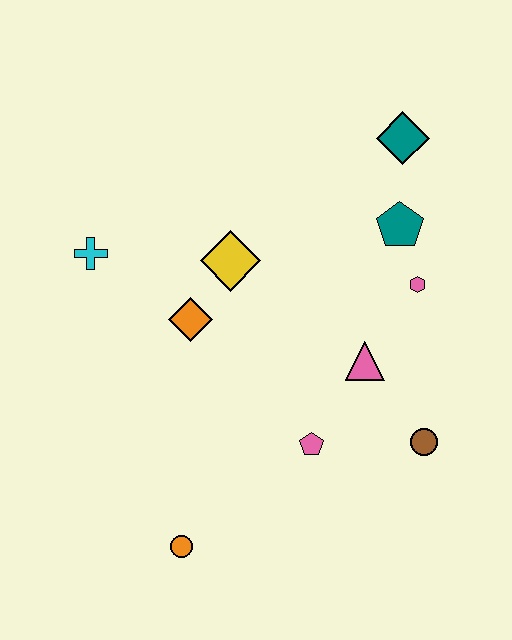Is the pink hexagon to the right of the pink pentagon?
Yes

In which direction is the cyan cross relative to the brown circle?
The cyan cross is to the left of the brown circle.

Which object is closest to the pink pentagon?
The pink triangle is closest to the pink pentagon.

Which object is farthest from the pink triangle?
The cyan cross is farthest from the pink triangle.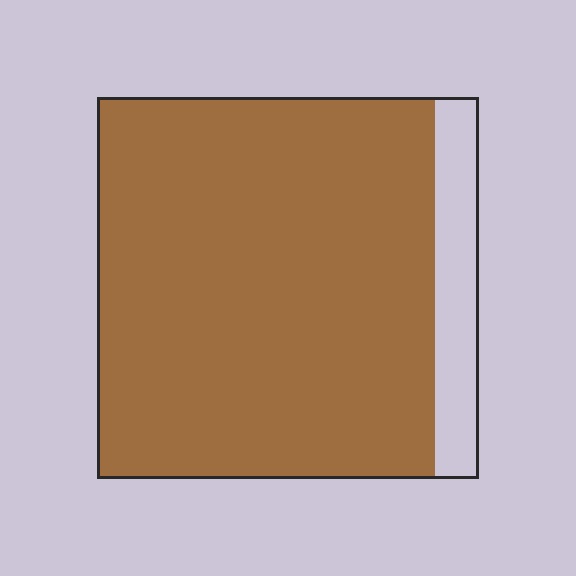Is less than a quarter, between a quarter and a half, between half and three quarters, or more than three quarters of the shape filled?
More than three quarters.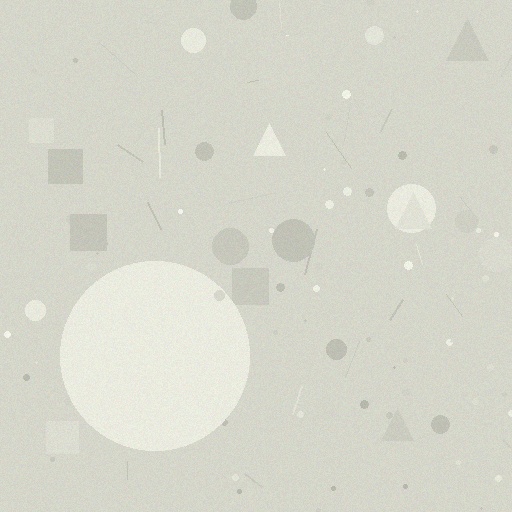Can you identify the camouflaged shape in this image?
The camouflaged shape is a circle.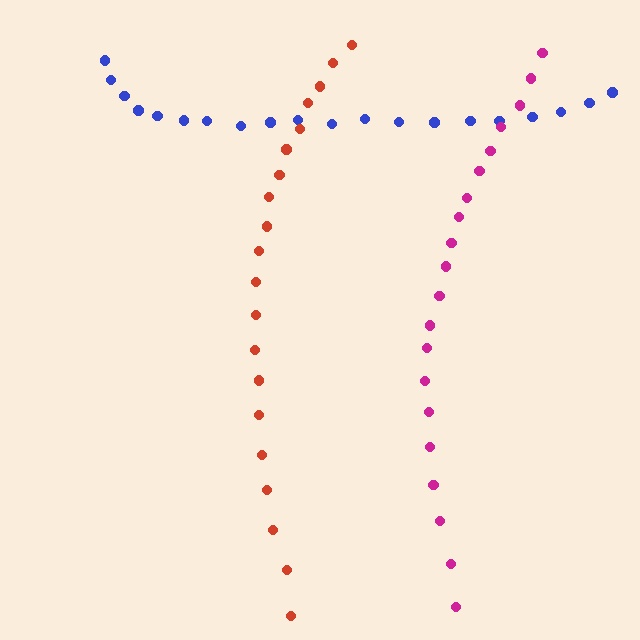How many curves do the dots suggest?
There are 3 distinct paths.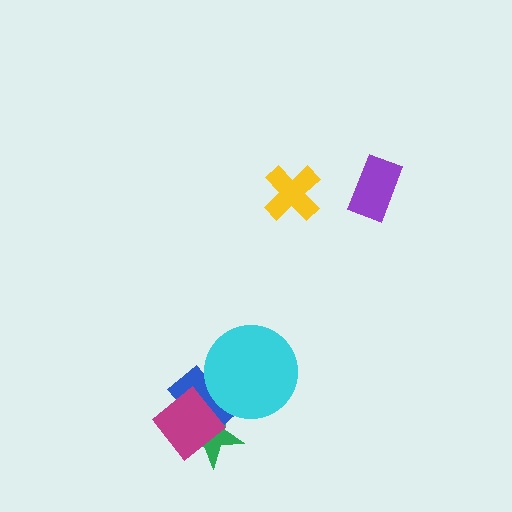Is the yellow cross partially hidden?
No, no other shape covers it.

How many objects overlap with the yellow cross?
0 objects overlap with the yellow cross.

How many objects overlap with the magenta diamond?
2 objects overlap with the magenta diamond.